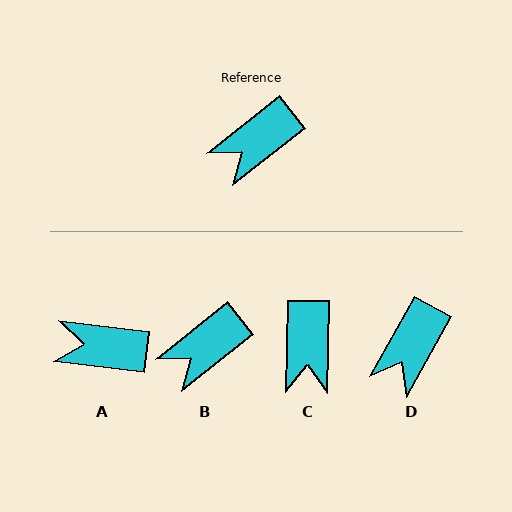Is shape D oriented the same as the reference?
No, it is off by about 22 degrees.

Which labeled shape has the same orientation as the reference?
B.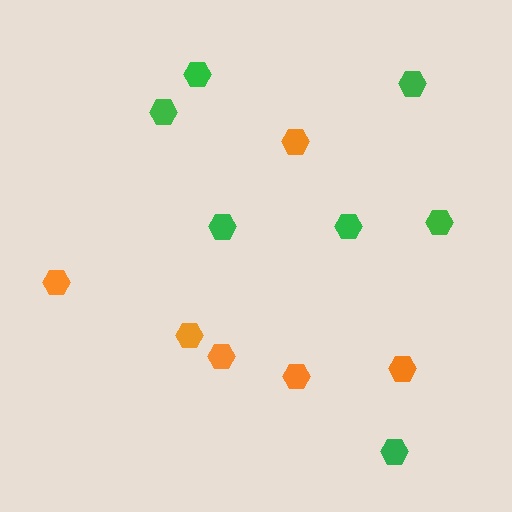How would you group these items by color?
There are 2 groups: one group of orange hexagons (6) and one group of green hexagons (7).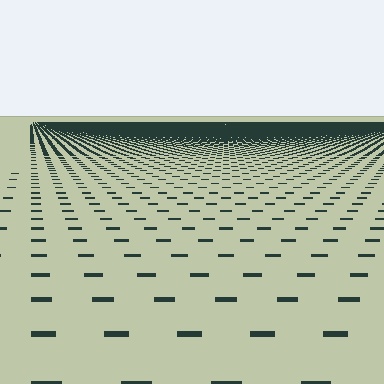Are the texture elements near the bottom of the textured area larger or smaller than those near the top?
Larger. Near the bottom, elements are closer to the viewer and appear at a bigger on-screen size.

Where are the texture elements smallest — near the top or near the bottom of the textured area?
Near the top.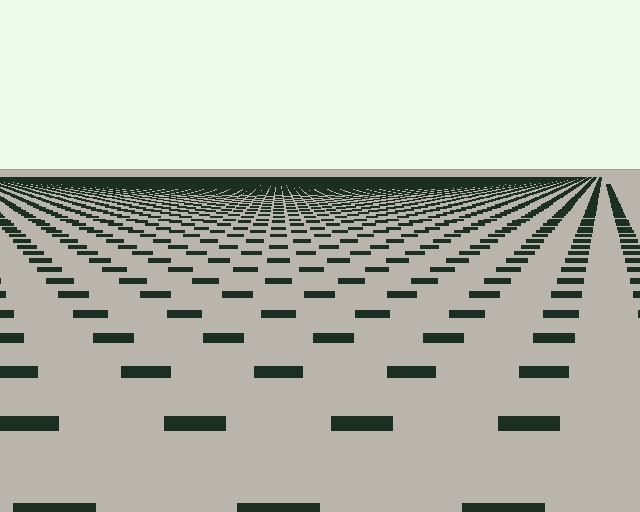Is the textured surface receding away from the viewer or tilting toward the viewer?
The surface is receding away from the viewer. Texture elements get smaller and denser toward the top.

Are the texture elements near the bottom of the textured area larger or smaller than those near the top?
Larger. Near the bottom, elements are closer to the viewer and appear at a bigger on-screen size.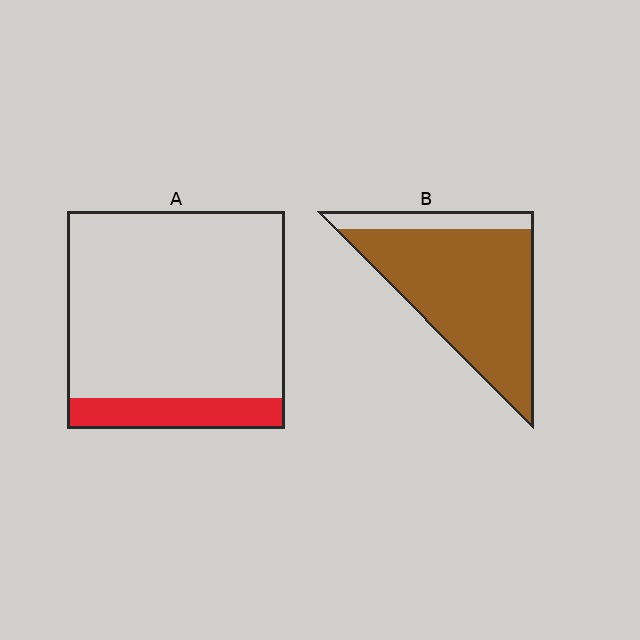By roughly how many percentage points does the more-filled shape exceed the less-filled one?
By roughly 70 percentage points (B over A).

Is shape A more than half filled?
No.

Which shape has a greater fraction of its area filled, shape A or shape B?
Shape B.